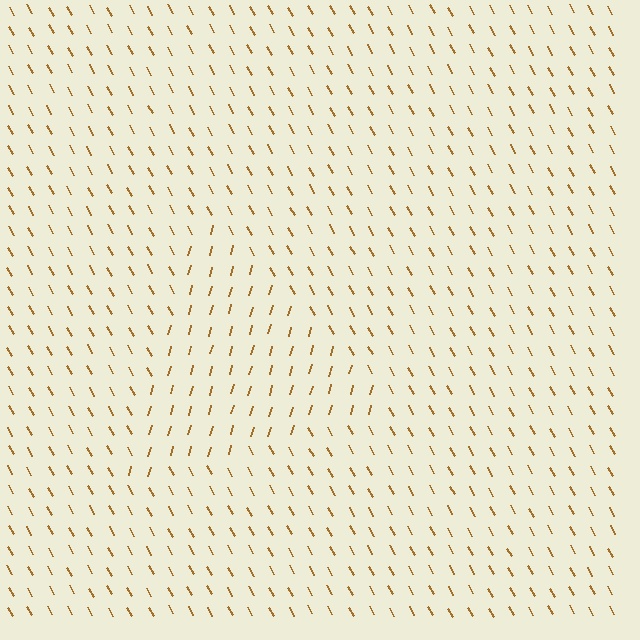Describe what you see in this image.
The image is filled with small brown line segments. A triangle region in the image has lines oriented differently from the surrounding lines, creating a visible texture boundary.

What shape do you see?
I see a triangle.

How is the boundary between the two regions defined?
The boundary is defined purely by a change in line orientation (approximately 45 degrees difference). All lines are the same color and thickness.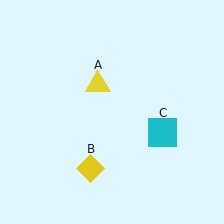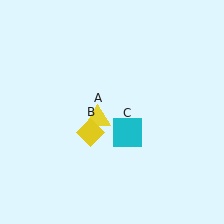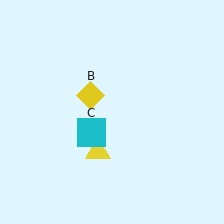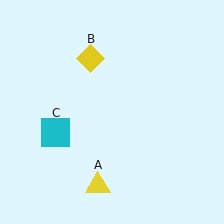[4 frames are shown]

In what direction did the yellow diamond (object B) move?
The yellow diamond (object B) moved up.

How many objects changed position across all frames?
3 objects changed position: yellow triangle (object A), yellow diamond (object B), cyan square (object C).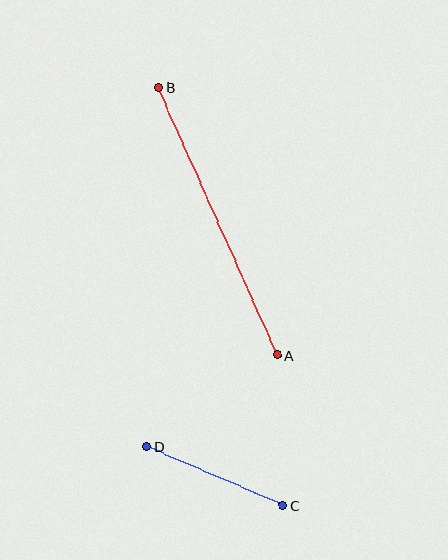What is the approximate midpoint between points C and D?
The midpoint is at approximately (215, 476) pixels.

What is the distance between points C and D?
The distance is approximately 149 pixels.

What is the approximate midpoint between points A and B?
The midpoint is at approximately (218, 221) pixels.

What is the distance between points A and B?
The distance is approximately 293 pixels.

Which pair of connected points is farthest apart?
Points A and B are farthest apart.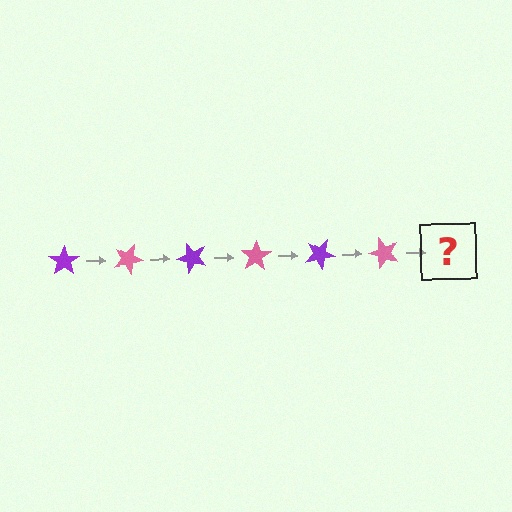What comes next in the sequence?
The next element should be a purple star, rotated 150 degrees from the start.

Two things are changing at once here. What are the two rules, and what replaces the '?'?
The two rules are that it rotates 25 degrees each step and the color cycles through purple and pink. The '?' should be a purple star, rotated 150 degrees from the start.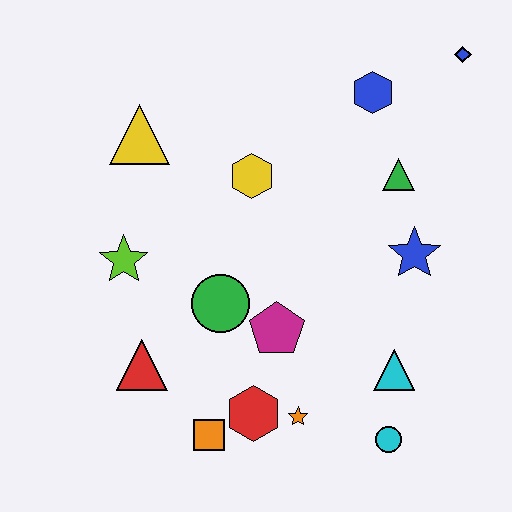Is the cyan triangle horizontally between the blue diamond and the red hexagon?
Yes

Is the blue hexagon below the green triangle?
No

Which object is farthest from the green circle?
The blue diamond is farthest from the green circle.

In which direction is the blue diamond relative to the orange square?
The blue diamond is above the orange square.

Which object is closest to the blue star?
The green triangle is closest to the blue star.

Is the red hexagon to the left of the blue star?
Yes